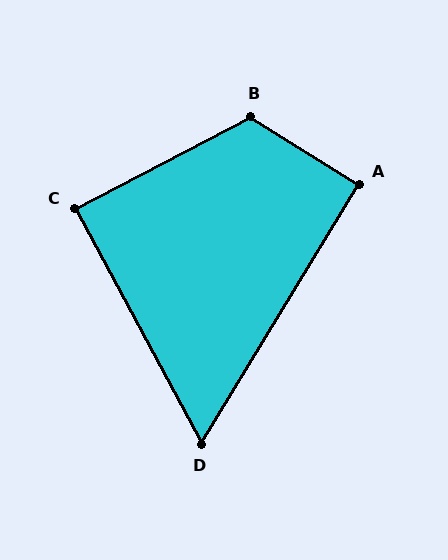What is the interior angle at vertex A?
Approximately 91 degrees (approximately right).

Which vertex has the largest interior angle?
B, at approximately 120 degrees.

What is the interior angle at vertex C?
Approximately 89 degrees (approximately right).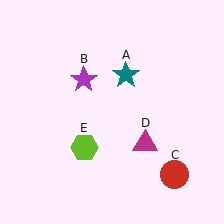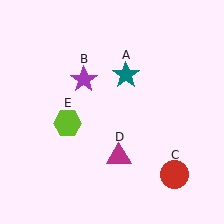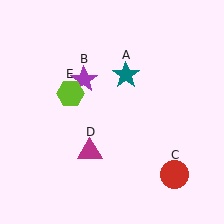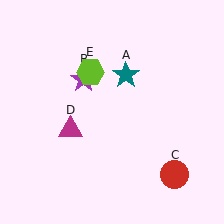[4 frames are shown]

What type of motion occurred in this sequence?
The magenta triangle (object D), lime hexagon (object E) rotated clockwise around the center of the scene.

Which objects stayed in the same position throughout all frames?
Teal star (object A) and purple star (object B) and red circle (object C) remained stationary.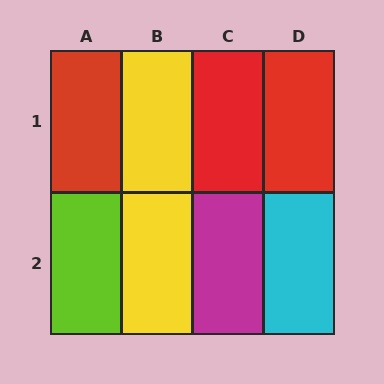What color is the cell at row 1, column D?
Red.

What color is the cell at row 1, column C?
Red.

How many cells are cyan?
1 cell is cyan.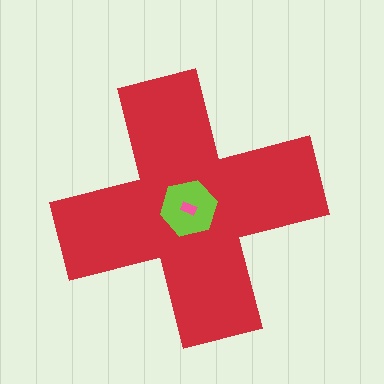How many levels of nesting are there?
3.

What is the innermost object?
The pink rectangle.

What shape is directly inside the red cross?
The lime hexagon.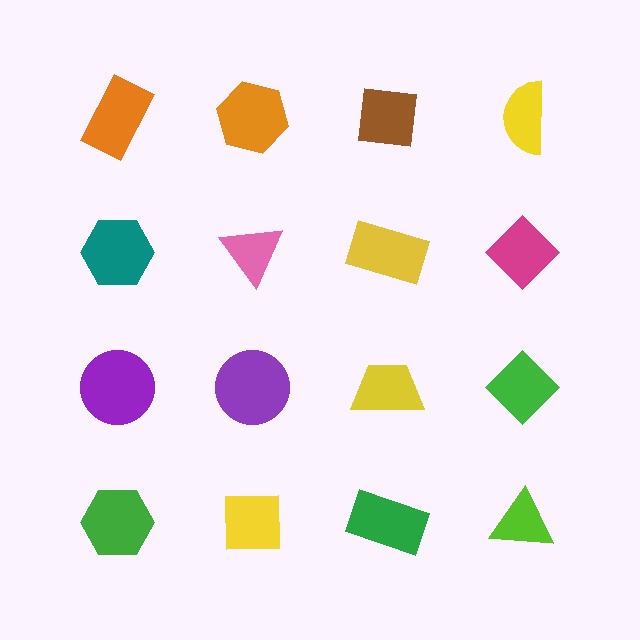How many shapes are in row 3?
4 shapes.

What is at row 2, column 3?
A yellow rectangle.